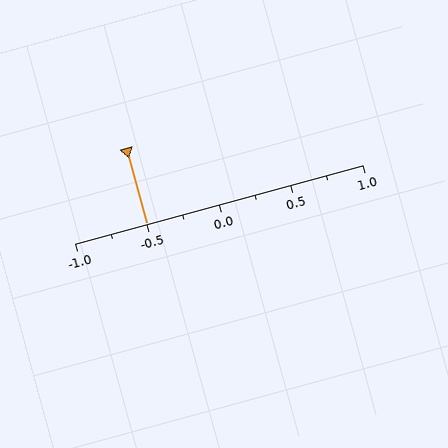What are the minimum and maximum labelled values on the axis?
The axis runs from -1.0 to 1.0.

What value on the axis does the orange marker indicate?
The marker indicates approximately -0.5.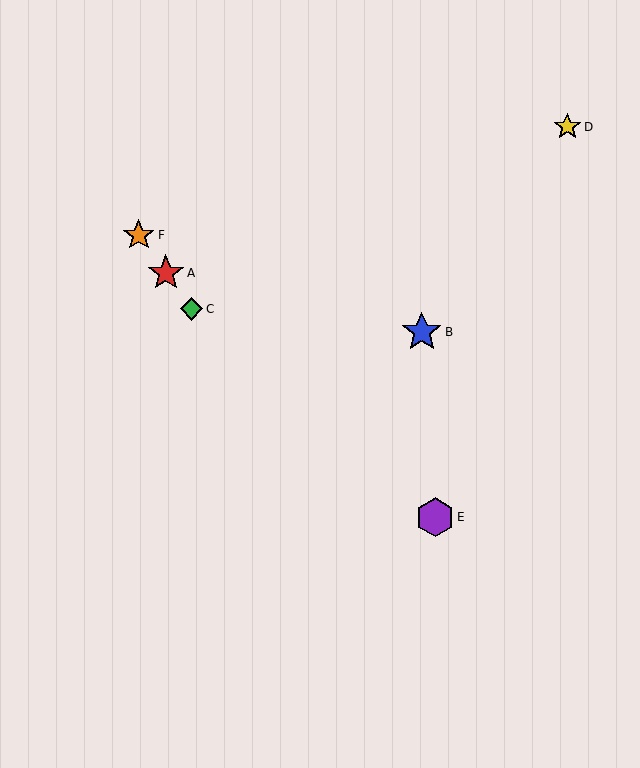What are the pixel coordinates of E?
Object E is at (435, 517).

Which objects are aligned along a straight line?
Objects A, C, F are aligned along a straight line.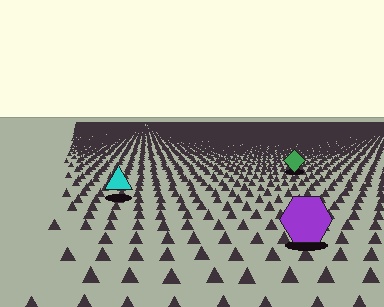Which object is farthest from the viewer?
The green diamond is farthest from the viewer. It appears smaller and the ground texture around it is denser.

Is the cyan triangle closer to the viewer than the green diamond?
Yes. The cyan triangle is closer — you can tell from the texture gradient: the ground texture is coarser near it.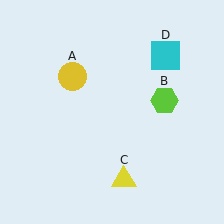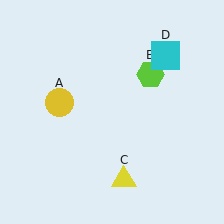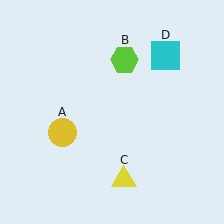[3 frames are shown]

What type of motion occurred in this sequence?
The yellow circle (object A), lime hexagon (object B) rotated counterclockwise around the center of the scene.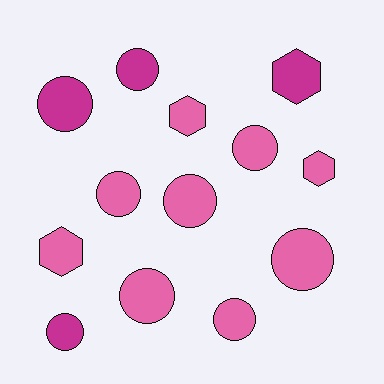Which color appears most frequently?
Pink, with 9 objects.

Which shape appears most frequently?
Circle, with 9 objects.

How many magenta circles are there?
There are 3 magenta circles.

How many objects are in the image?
There are 13 objects.